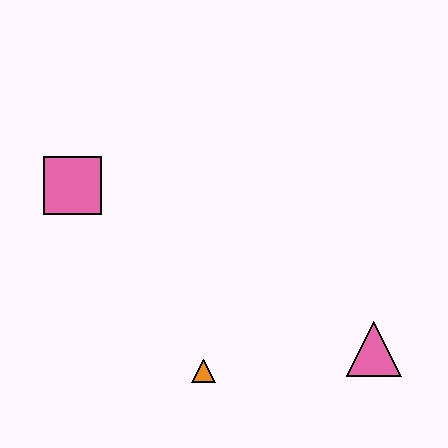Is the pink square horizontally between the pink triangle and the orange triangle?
No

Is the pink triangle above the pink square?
No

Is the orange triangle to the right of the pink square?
Yes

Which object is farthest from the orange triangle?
The pink square is farthest from the orange triangle.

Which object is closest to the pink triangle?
The orange triangle is closest to the pink triangle.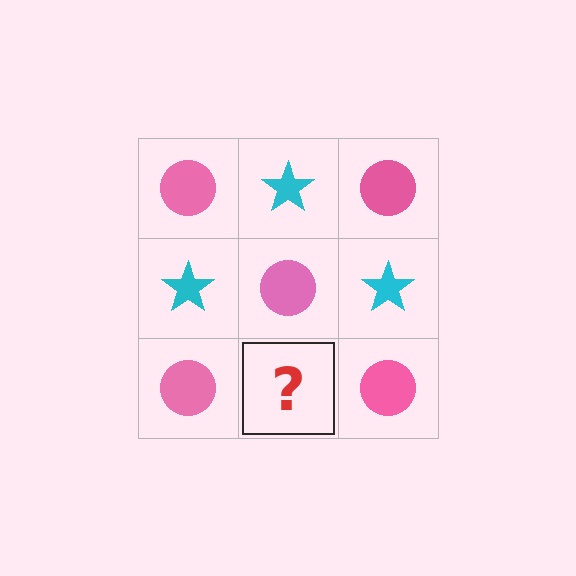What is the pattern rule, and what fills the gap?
The rule is that it alternates pink circle and cyan star in a checkerboard pattern. The gap should be filled with a cyan star.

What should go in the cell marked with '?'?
The missing cell should contain a cyan star.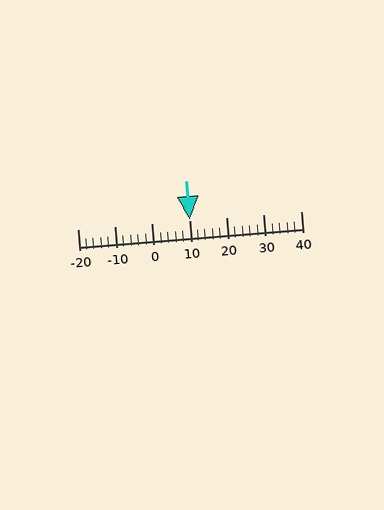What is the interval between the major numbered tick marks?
The major tick marks are spaced 10 units apart.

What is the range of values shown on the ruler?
The ruler shows values from -20 to 40.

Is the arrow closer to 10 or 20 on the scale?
The arrow is closer to 10.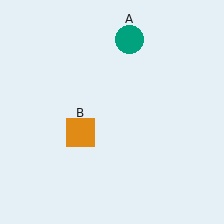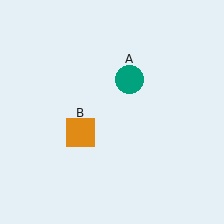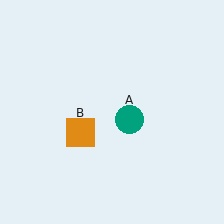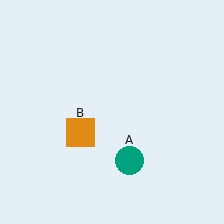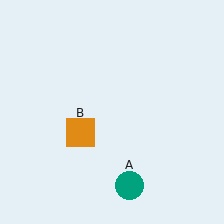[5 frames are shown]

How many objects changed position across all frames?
1 object changed position: teal circle (object A).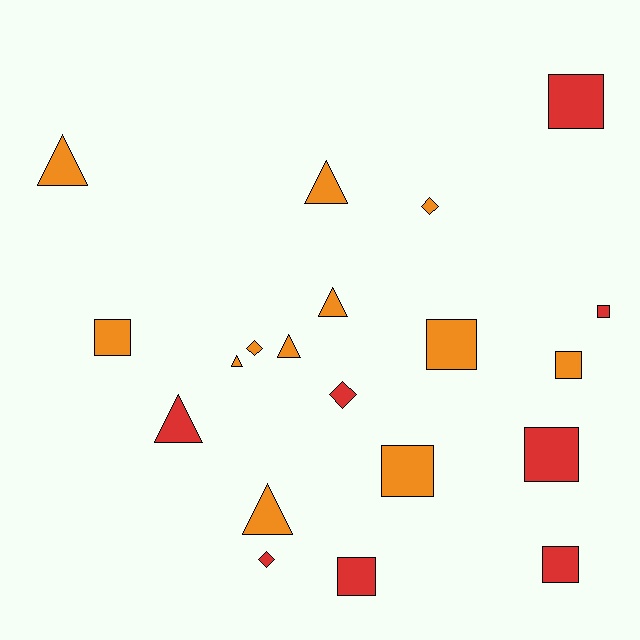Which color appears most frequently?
Orange, with 12 objects.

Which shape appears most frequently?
Square, with 9 objects.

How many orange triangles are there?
There are 6 orange triangles.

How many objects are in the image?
There are 20 objects.